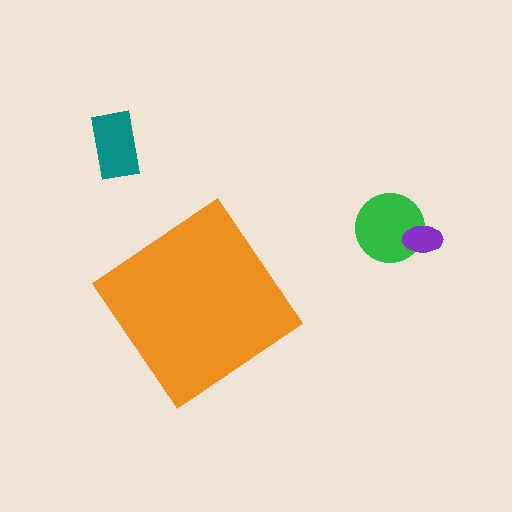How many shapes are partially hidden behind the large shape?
0 shapes are partially hidden.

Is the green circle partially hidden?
No, the green circle is fully visible.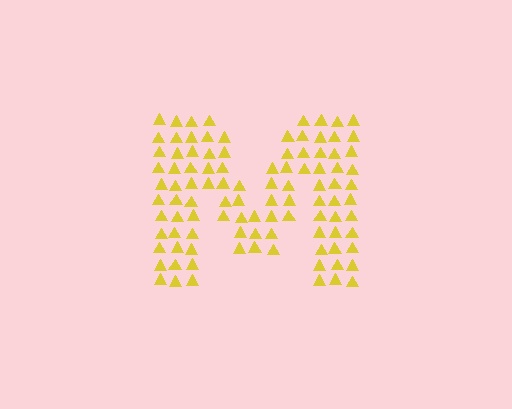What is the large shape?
The large shape is the letter M.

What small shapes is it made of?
It is made of small triangles.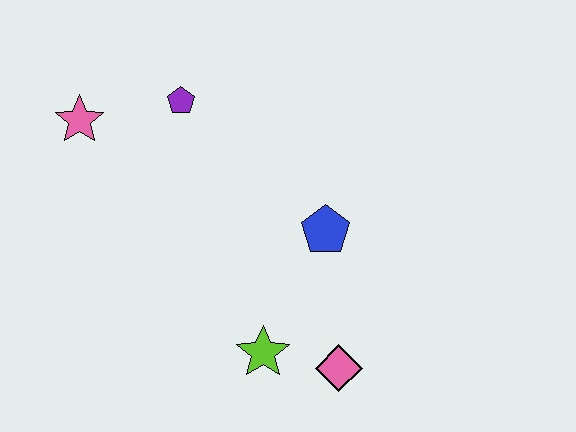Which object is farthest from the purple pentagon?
The pink diamond is farthest from the purple pentagon.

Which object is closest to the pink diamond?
The lime star is closest to the pink diamond.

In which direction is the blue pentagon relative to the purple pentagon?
The blue pentagon is to the right of the purple pentagon.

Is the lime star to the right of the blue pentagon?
No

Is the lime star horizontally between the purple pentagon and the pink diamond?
Yes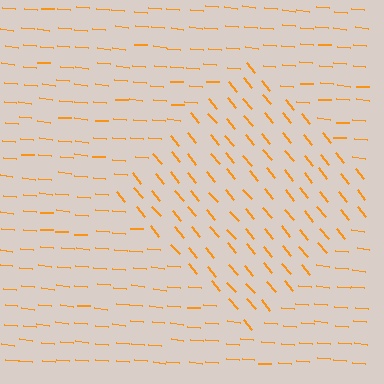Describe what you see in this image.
The image is filled with small orange line segments. A diamond region in the image has lines oriented differently from the surrounding lines, creating a visible texture boundary.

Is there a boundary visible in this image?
Yes, there is a texture boundary formed by a change in line orientation.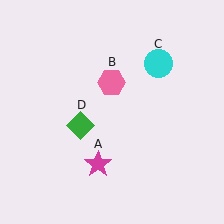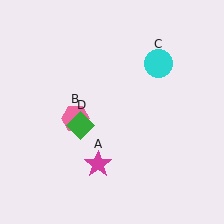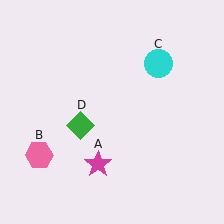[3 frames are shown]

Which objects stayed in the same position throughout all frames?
Magenta star (object A) and cyan circle (object C) and green diamond (object D) remained stationary.